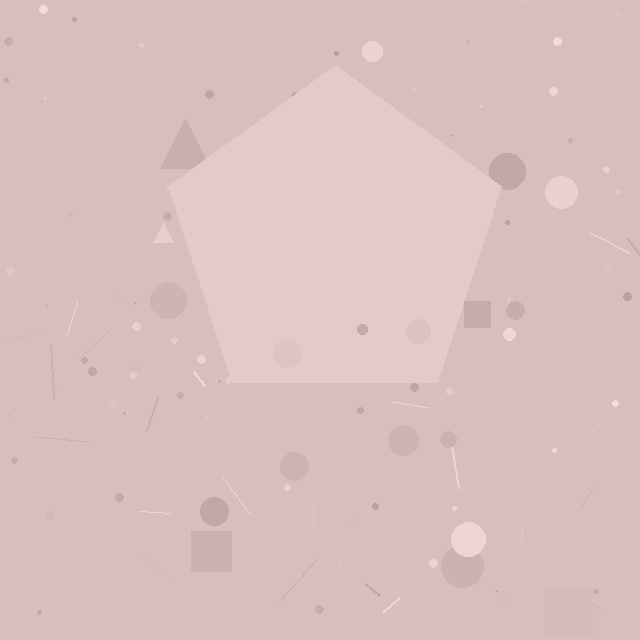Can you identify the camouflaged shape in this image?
The camouflaged shape is a pentagon.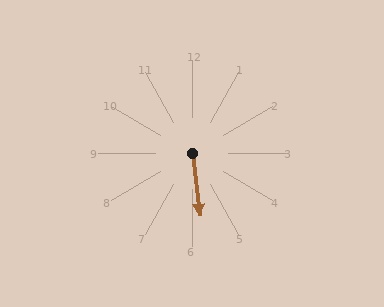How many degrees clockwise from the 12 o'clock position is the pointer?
Approximately 173 degrees.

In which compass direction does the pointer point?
South.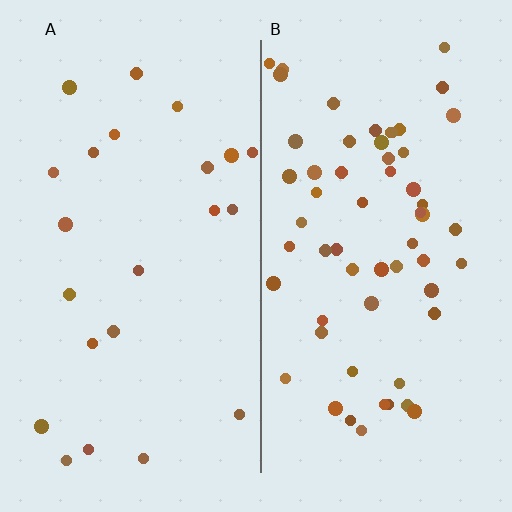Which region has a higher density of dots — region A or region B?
B (the right).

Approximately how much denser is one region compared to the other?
Approximately 2.6× — region B over region A.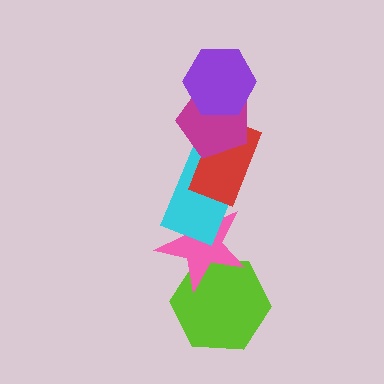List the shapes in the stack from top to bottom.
From top to bottom: the purple hexagon, the magenta pentagon, the red rectangle, the cyan rectangle, the pink star, the lime hexagon.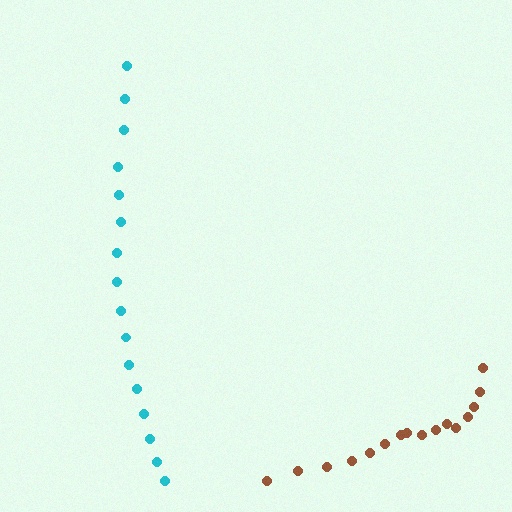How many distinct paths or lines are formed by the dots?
There are 2 distinct paths.